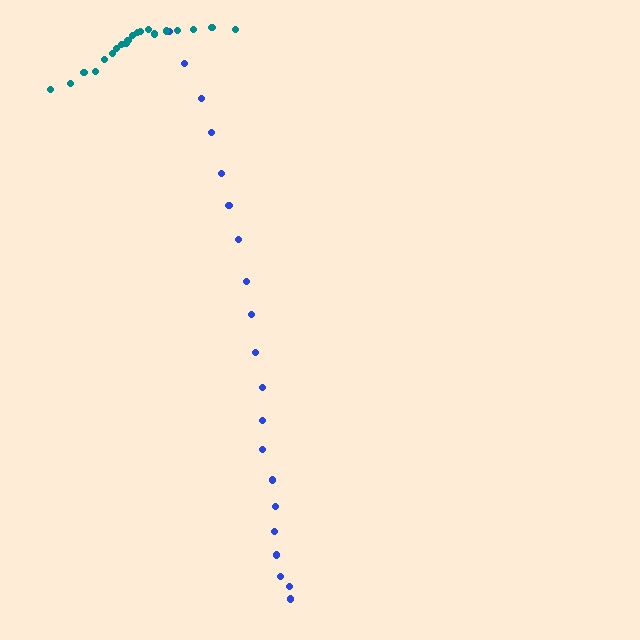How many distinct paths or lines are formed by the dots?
There are 2 distinct paths.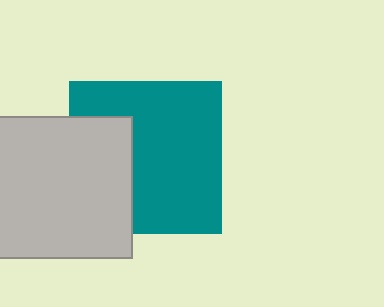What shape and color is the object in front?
The object in front is a light gray square.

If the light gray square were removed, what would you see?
You would see the complete teal square.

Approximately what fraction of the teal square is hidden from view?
Roughly 33% of the teal square is hidden behind the light gray square.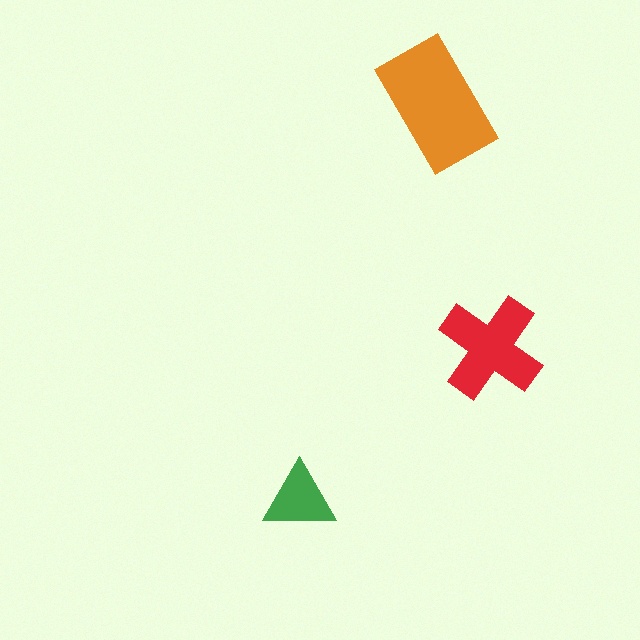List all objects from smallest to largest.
The green triangle, the red cross, the orange rectangle.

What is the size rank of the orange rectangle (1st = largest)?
1st.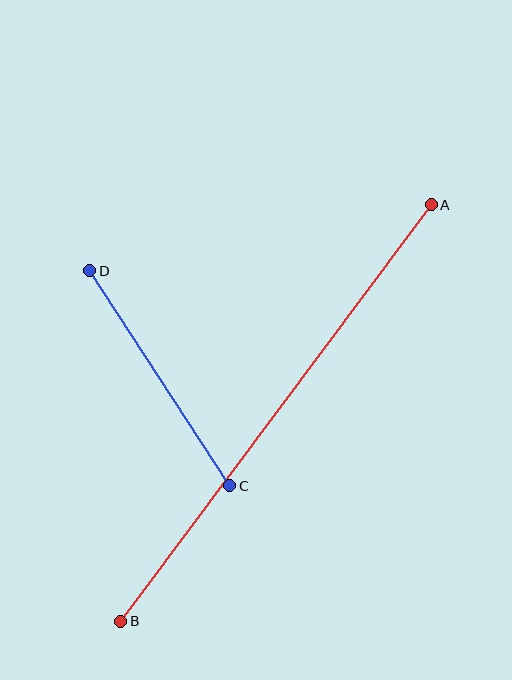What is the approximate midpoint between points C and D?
The midpoint is at approximately (160, 378) pixels.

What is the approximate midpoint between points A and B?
The midpoint is at approximately (276, 413) pixels.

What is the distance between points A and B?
The distance is approximately 520 pixels.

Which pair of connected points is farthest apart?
Points A and B are farthest apart.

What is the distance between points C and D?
The distance is approximately 256 pixels.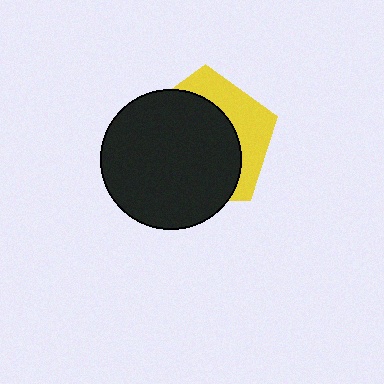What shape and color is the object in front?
The object in front is a black circle.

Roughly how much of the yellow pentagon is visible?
A small part of it is visible (roughly 33%).